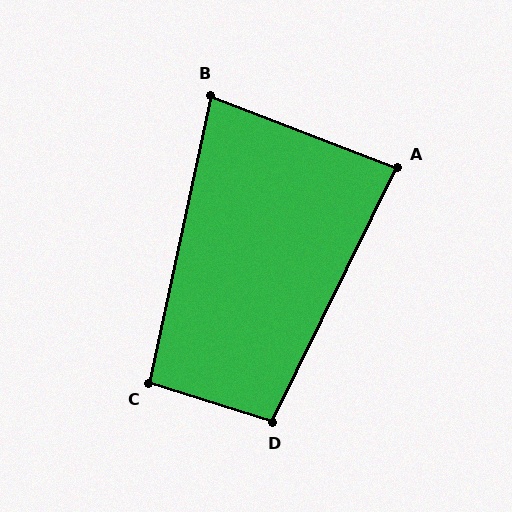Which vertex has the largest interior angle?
D, at approximately 99 degrees.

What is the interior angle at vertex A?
Approximately 85 degrees (acute).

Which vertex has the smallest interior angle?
B, at approximately 81 degrees.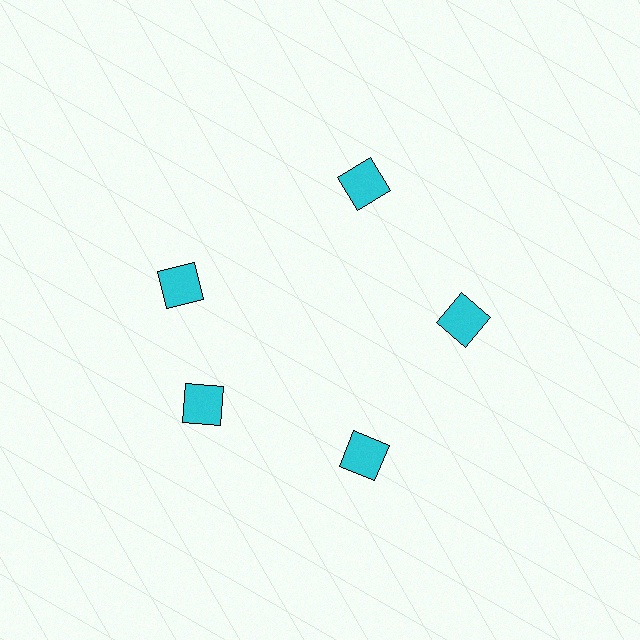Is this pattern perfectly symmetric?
No. The 5 cyan squares are arranged in a ring, but one element near the 10 o'clock position is rotated out of alignment along the ring, breaking the 5-fold rotational symmetry.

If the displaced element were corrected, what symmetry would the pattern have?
It would have 5-fold rotational symmetry — the pattern would map onto itself every 72 degrees.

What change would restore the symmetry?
The symmetry would be restored by rotating it back into even spacing with its neighbors so that all 5 squares sit at equal angles and equal distance from the center.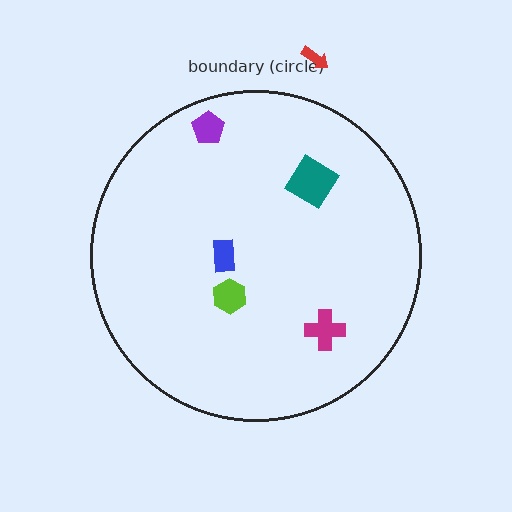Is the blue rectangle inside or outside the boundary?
Inside.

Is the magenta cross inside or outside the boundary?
Inside.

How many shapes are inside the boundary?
5 inside, 1 outside.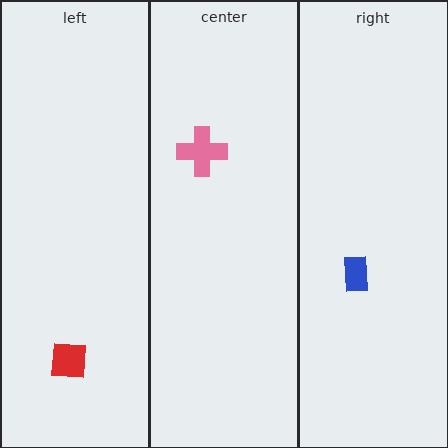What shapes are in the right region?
The blue rectangle.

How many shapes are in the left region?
1.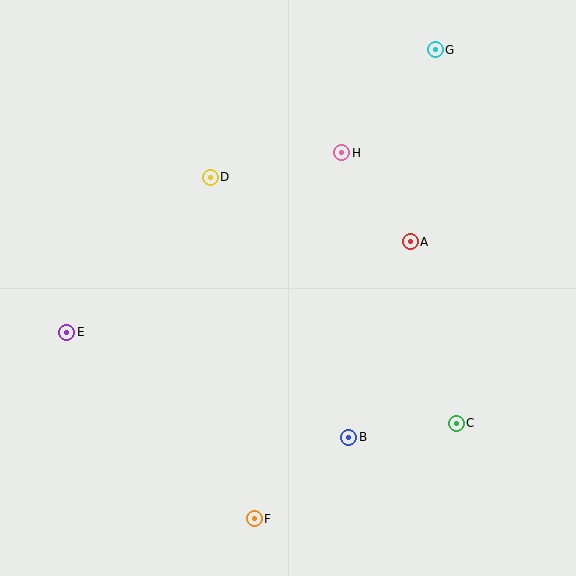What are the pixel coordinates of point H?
Point H is at (342, 153).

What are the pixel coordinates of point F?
Point F is at (254, 519).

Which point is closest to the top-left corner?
Point D is closest to the top-left corner.